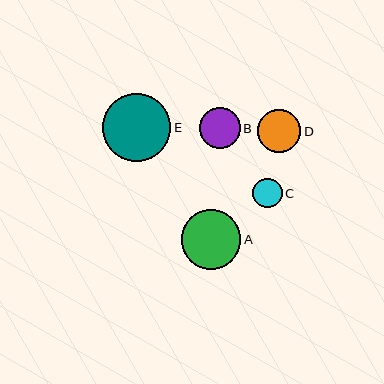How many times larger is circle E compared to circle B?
Circle E is approximately 1.7 times the size of circle B.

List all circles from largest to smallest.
From largest to smallest: E, A, D, B, C.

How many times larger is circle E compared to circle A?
Circle E is approximately 1.1 times the size of circle A.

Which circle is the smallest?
Circle C is the smallest with a size of approximately 29 pixels.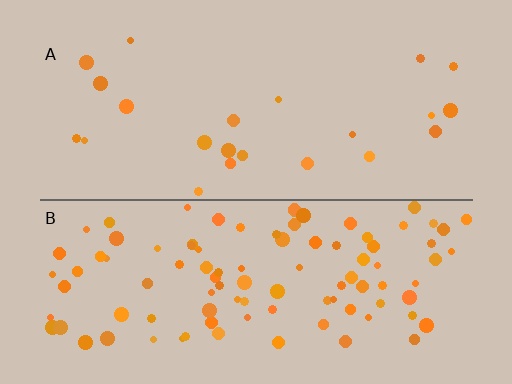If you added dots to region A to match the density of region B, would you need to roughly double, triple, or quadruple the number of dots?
Approximately quadruple.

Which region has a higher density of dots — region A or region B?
B (the bottom).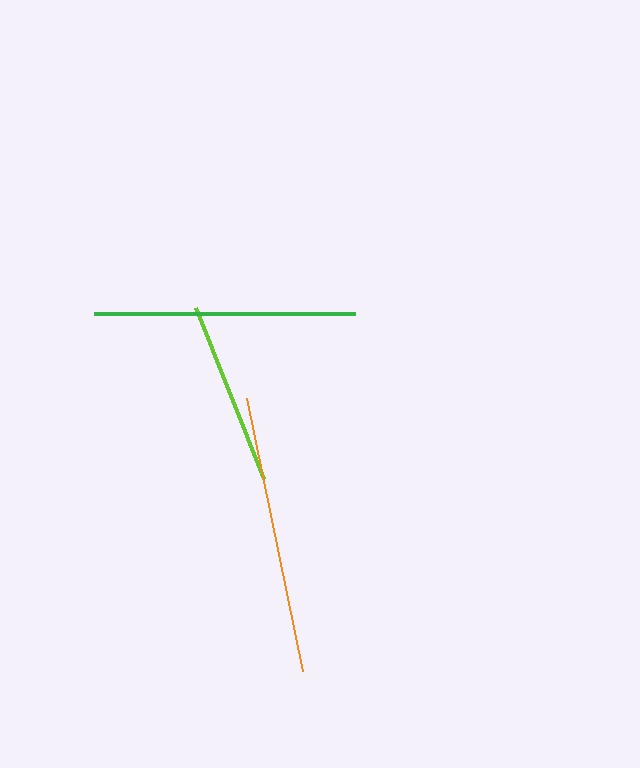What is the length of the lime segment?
The lime segment is approximately 185 pixels long.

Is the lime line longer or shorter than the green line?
The green line is longer than the lime line.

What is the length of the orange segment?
The orange segment is approximately 278 pixels long.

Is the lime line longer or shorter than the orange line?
The orange line is longer than the lime line.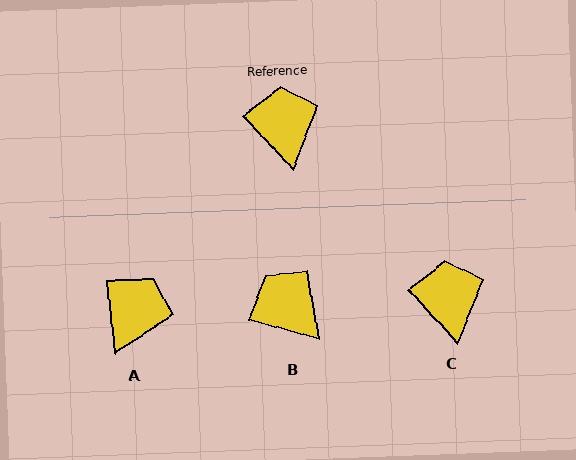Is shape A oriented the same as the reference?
No, it is off by about 36 degrees.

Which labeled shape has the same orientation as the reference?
C.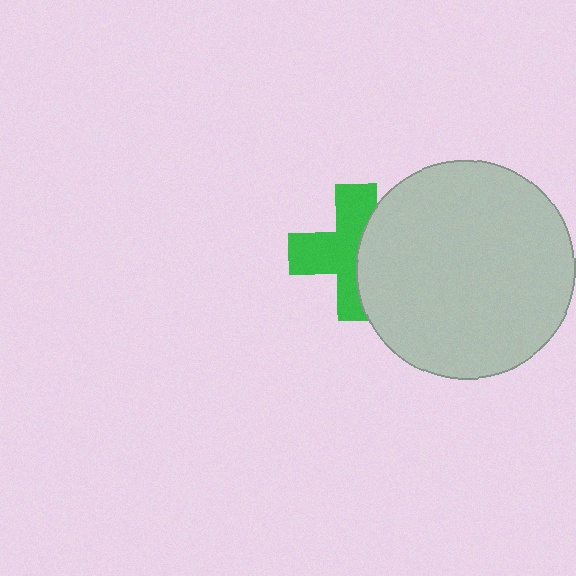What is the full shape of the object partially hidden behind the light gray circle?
The partially hidden object is a green cross.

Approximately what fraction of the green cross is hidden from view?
Roughly 41% of the green cross is hidden behind the light gray circle.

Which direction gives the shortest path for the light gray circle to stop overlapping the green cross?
Moving right gives the shortest separation.